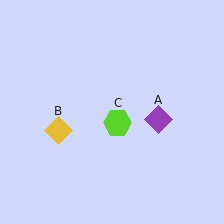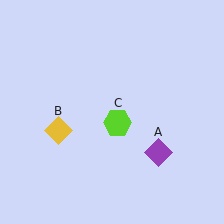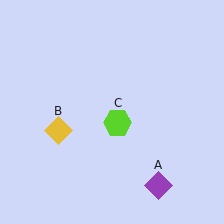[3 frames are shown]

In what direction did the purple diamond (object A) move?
The purple diamond (object A) moved down.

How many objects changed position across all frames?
1 object changed position: purple diamond (object A).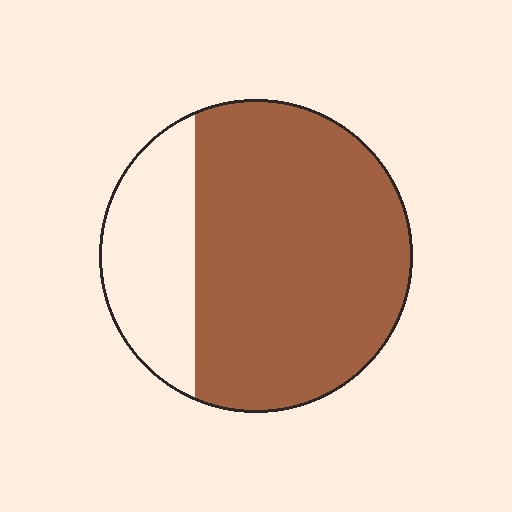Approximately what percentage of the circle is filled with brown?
Approximately 75%.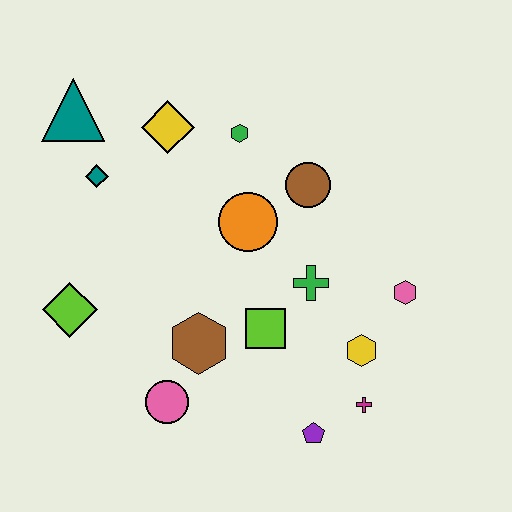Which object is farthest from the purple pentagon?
The teal triangle is farthest from the purple pentagon.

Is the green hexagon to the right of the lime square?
No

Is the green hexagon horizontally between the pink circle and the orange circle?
Yes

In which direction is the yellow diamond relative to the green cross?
The yellow diamond is above the green cross.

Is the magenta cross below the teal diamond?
Yes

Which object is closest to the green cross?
The lime square is closest to the green cross.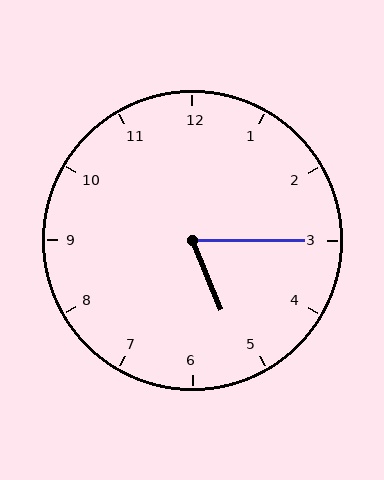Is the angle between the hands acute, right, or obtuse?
It is acute.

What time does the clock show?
5:15.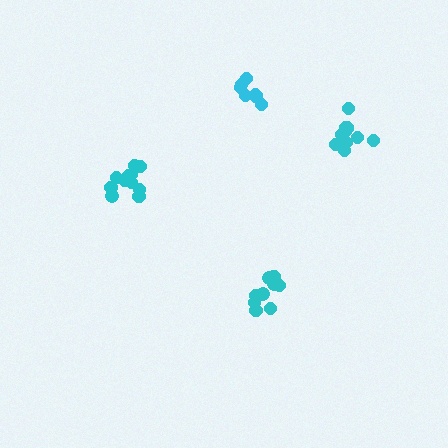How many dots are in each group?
Group 1: 8 dots, Group 2: 10 dots, Group 3: 11 dots, Group 4: 9 dots (38 total).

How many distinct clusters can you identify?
There are 4 distinct clusters.